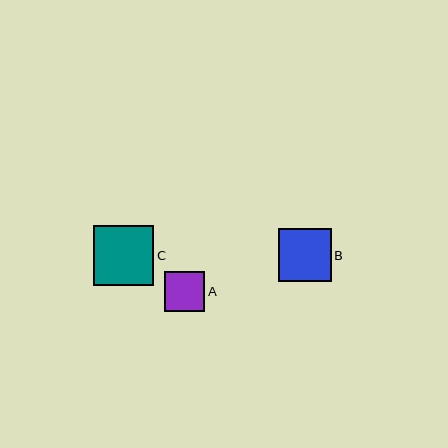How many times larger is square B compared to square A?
Square B is approximately 1.3 times the size of square A.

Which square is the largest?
Square C is the largest with a size of approximately 60 pixels.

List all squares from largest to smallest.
From largest to smallest: C, B, A.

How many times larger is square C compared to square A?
Square C is approximately 1.5 times the size of square A.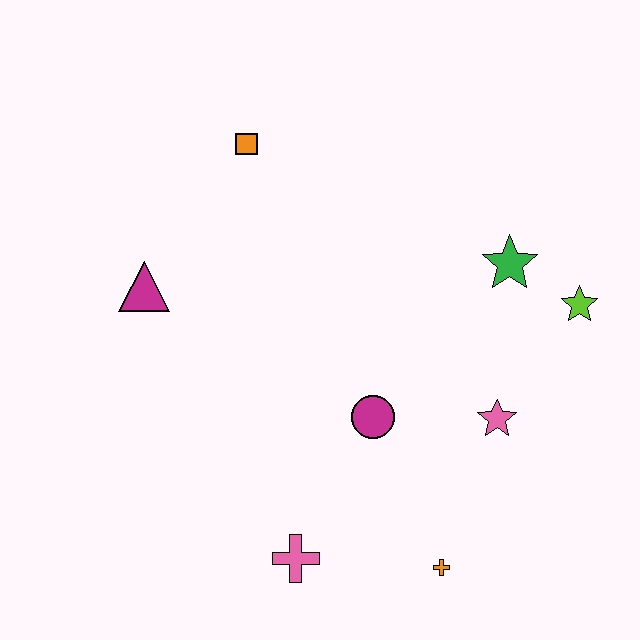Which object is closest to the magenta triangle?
The orange square is closest to the magenta triangle.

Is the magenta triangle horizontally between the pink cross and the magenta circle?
No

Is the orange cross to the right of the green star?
No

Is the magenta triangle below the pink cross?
No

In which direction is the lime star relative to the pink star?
The lime star is above the pink star.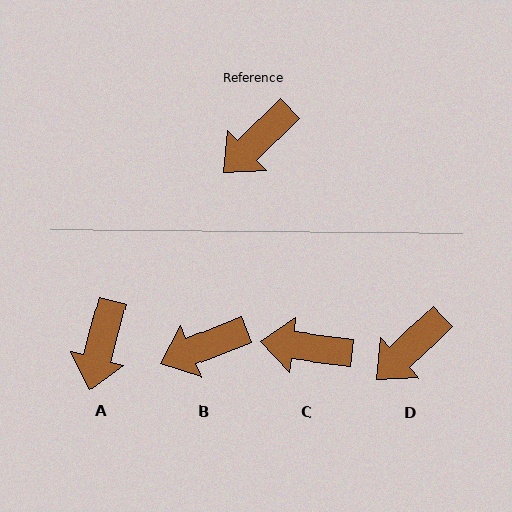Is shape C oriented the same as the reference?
No, it is off by about 51 degrees.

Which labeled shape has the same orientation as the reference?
D.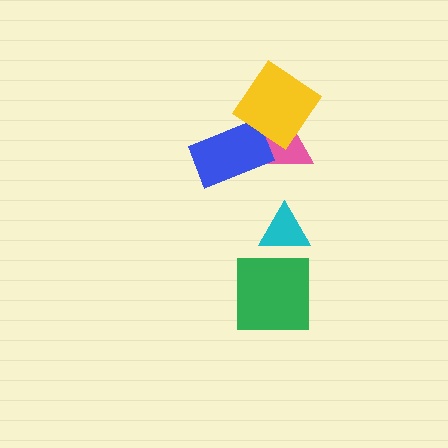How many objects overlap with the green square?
0 objects overlap with the green square.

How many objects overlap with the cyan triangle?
0 objects overlap with the cyan triangle.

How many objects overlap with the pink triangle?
2 objects overlap with the pink triangle.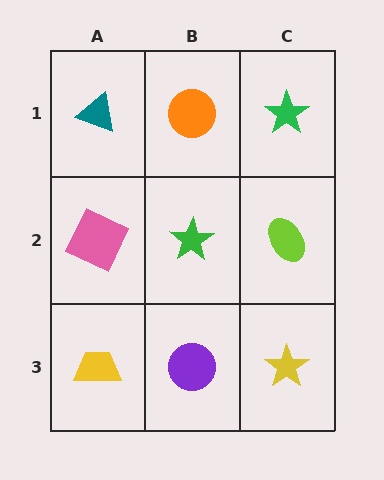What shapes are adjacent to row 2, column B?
An orange circle (row 1, column B), a purple circle (row 3, column B), a pink square (row 2, column A), a lime ellipse (row 2, column C).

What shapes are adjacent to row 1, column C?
A lime ellipse (row 2, column C), an orange circle (row 1, column B).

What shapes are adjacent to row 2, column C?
A green star (row 1, column C), a yellow star (row 3, column C), a green star (row 2, column B).